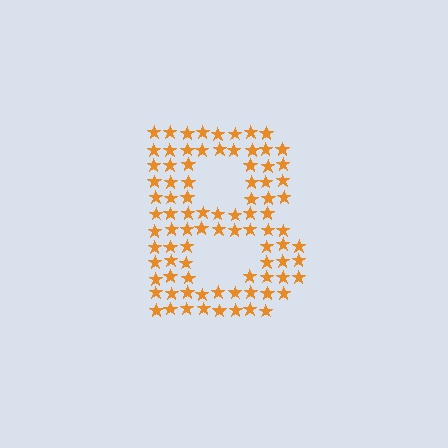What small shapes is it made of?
It is made of small stars.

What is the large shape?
The large shape is the letter B.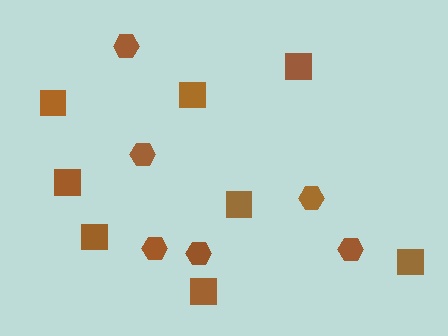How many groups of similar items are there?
There are 2 groups: one group of hexagons (6) and one group of squares (8).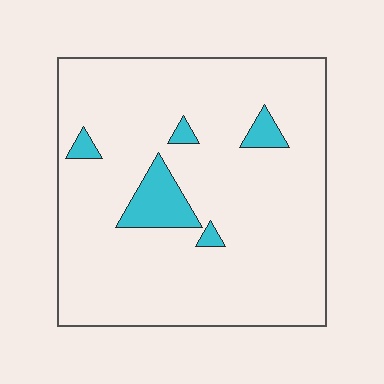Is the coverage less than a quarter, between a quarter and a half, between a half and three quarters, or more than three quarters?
Less than a quarter.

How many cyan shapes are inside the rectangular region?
5.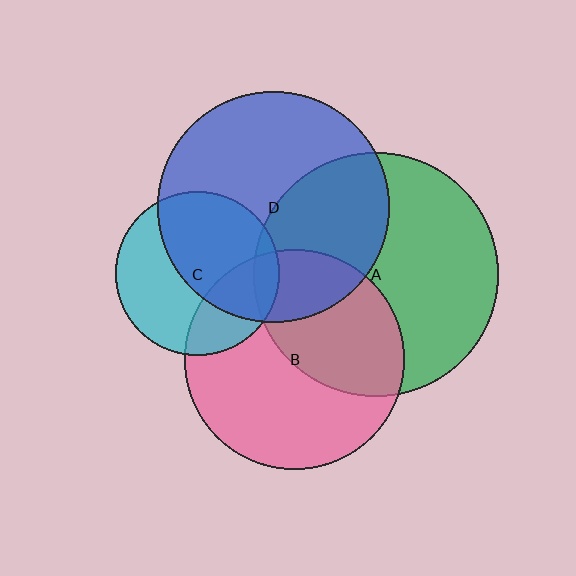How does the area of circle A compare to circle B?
Approximately 1.2 times.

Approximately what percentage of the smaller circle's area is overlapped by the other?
Approximately 20%.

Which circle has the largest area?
Circle A (green).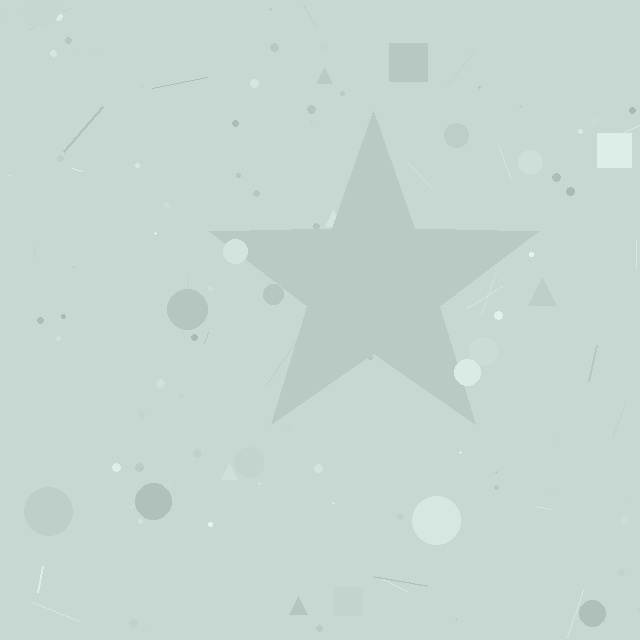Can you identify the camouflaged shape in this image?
The camouflaged shape is a star.